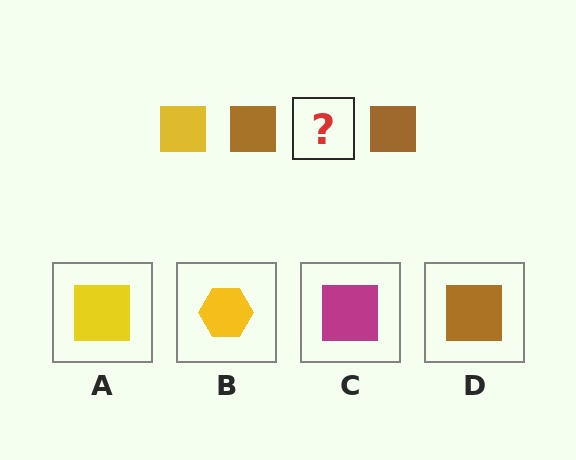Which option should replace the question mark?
Option A.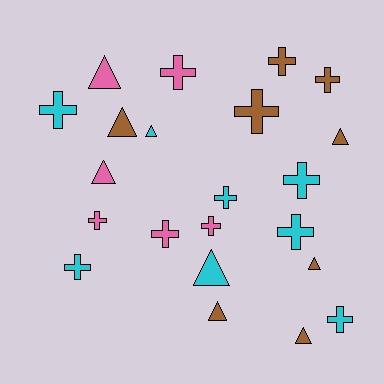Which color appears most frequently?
Cyan, with 8 objects.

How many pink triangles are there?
There are 2 pink triangles.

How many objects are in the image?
There are 22 objects.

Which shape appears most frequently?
Cross, with 13 objects.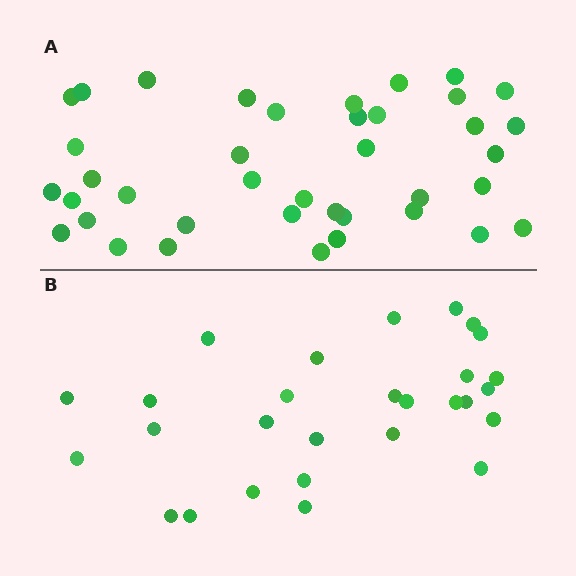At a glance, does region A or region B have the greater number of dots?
Region A (the top region) has more dots.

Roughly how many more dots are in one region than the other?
Region A has roughly 12 or so more dots than region B.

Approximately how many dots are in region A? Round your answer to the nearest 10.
About 40 dots. (The exact count is 39, which rounds to 40.)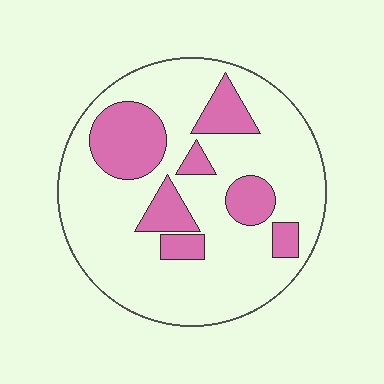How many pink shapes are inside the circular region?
7.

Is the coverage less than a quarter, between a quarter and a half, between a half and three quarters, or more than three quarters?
Less than a quarter.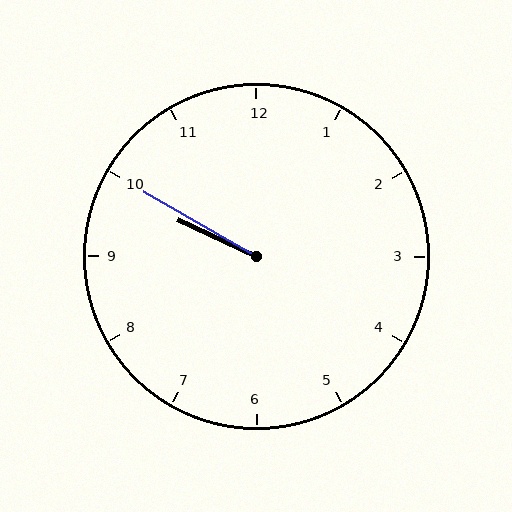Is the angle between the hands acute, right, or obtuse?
It is acute.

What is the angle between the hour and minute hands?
Approximately 5 degrees.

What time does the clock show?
9:50.